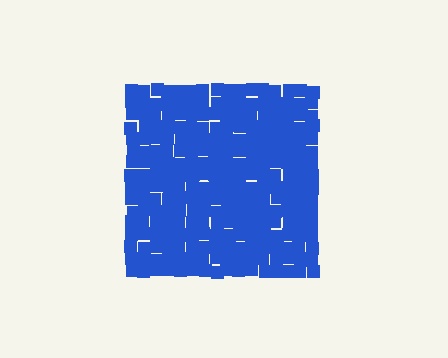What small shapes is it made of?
It is made of small squares.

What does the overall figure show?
The overall figure shows a square.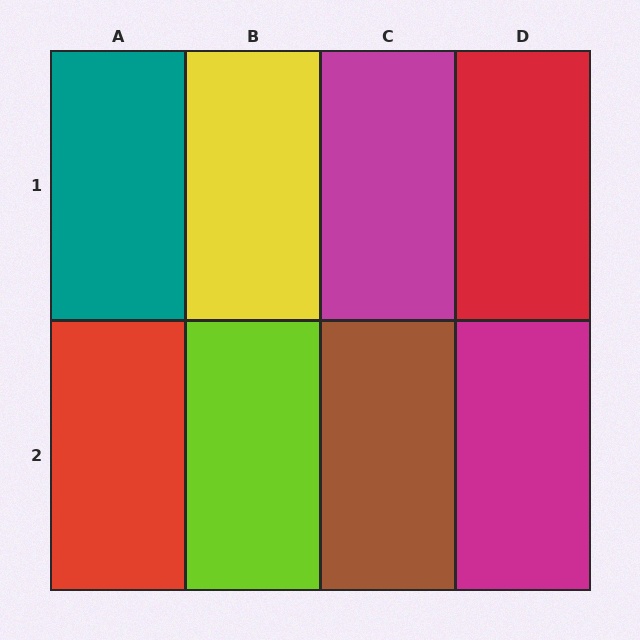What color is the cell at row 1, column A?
Teal.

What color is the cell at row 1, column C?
Magenta.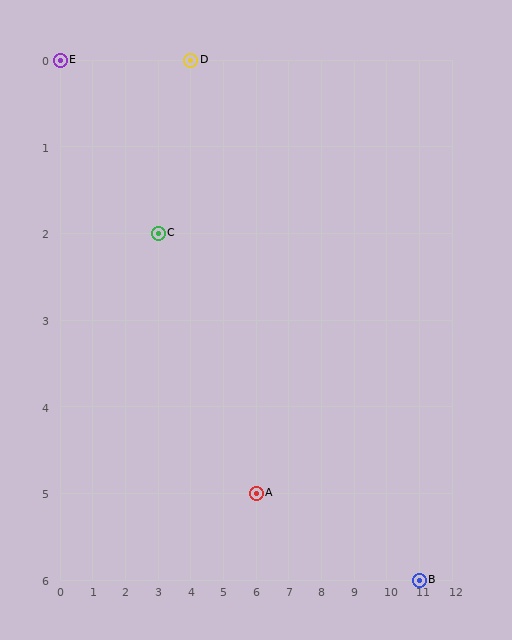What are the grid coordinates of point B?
Point B is at grid coordinates (11, 6).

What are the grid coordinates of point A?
Point A is at grid coordinates (6, 5).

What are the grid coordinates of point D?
Point D is at grid coordinates (4, 0).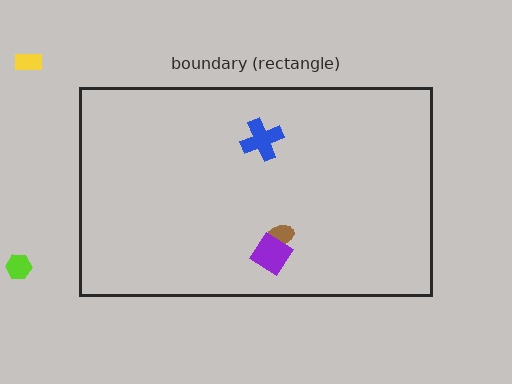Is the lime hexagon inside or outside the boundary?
Outside.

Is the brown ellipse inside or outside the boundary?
Inside.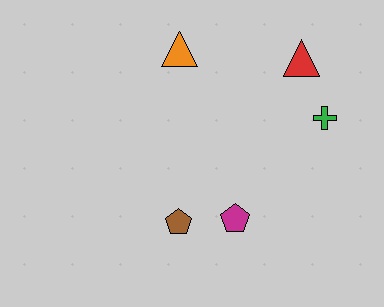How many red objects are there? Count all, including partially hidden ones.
There is 1 red object.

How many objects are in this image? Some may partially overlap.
There are 5 objects.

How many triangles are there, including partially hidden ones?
There are 2 triangles.